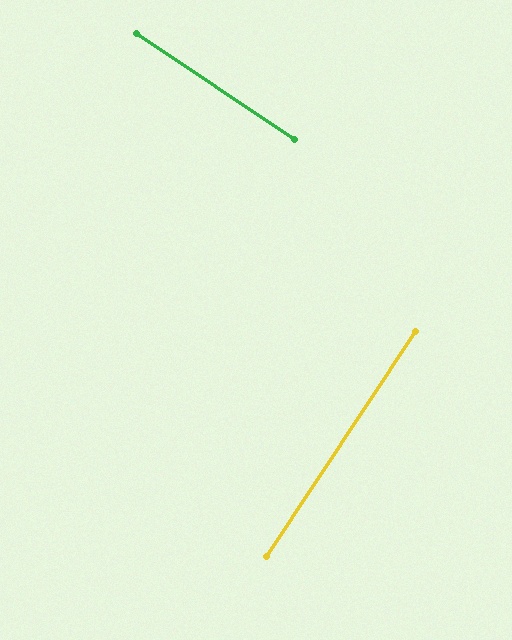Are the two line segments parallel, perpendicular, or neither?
Perpendicular — they meet at approximately 90°.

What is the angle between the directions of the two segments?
Approximately 90 degrees.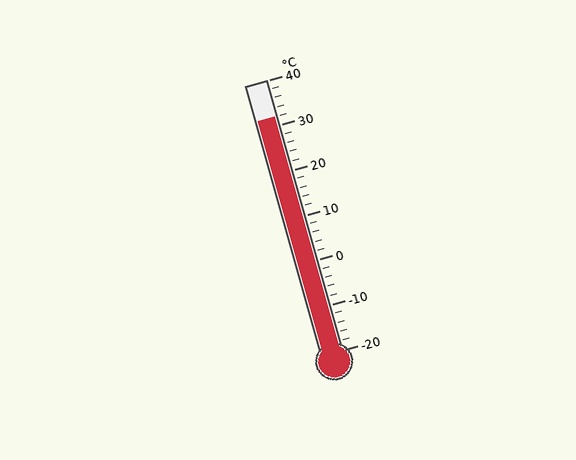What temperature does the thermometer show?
The thermometer shows approximately 32°C.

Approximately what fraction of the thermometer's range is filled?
The thermometer is filled to approximately 85% of its range.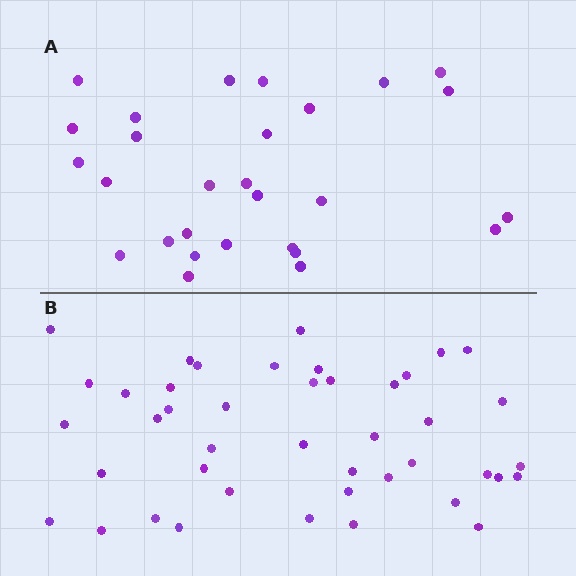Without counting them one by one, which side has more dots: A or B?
Region B (the bottom region) has more dots.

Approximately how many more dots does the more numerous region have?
Region B has approximately 15 more dots than region A.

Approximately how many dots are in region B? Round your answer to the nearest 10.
About 40 dots. (The exact count is 43, which rounds to 40.)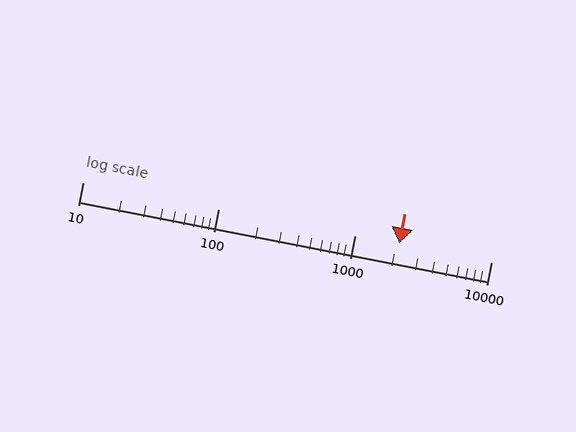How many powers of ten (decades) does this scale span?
The scale spans 3 decades, from 10 to 10000.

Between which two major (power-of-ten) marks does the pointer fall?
The pointer is between 1000 and 10000.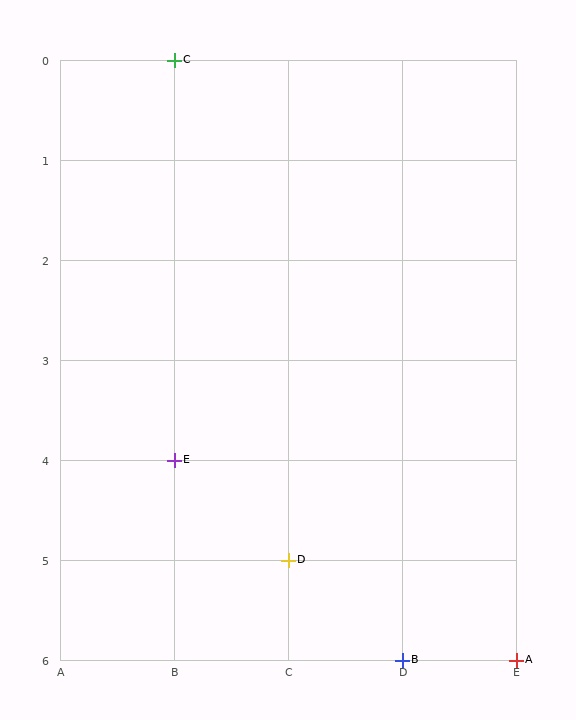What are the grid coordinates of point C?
Point C is at grid coordinates (B, 0).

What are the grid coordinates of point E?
Point E is at grid coordinates (B, 4).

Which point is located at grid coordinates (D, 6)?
Point B is at (D, 6).